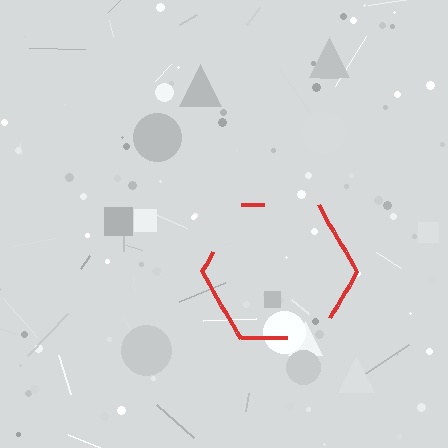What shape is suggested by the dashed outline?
The dashed outline suggests a hexagon.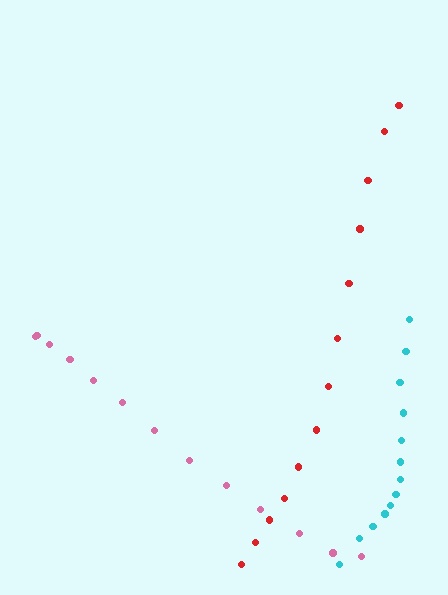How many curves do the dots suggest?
There are 3 distinct paths.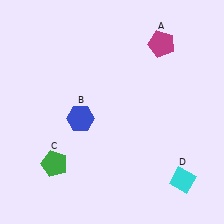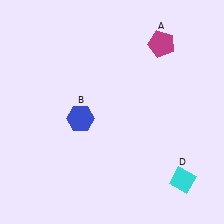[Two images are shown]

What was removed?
The green pentagon (C) was removed in Image 2.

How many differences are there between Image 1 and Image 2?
There is 1 difference between the two images.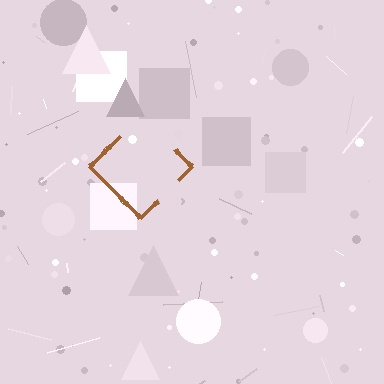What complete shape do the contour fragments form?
The contour fragments form a diamond.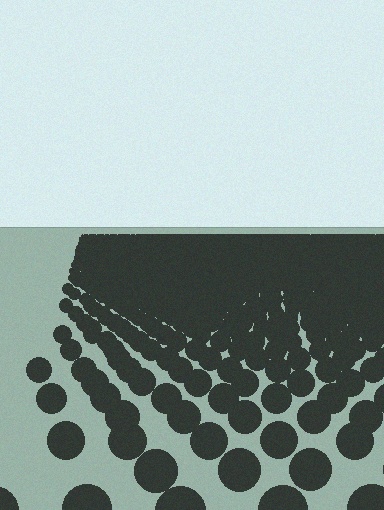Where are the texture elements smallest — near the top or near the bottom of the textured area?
Near the top.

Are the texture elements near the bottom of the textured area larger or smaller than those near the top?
Larger. Near the bottom, elements are closer to the viewer and appear at a bigger on-screen size.